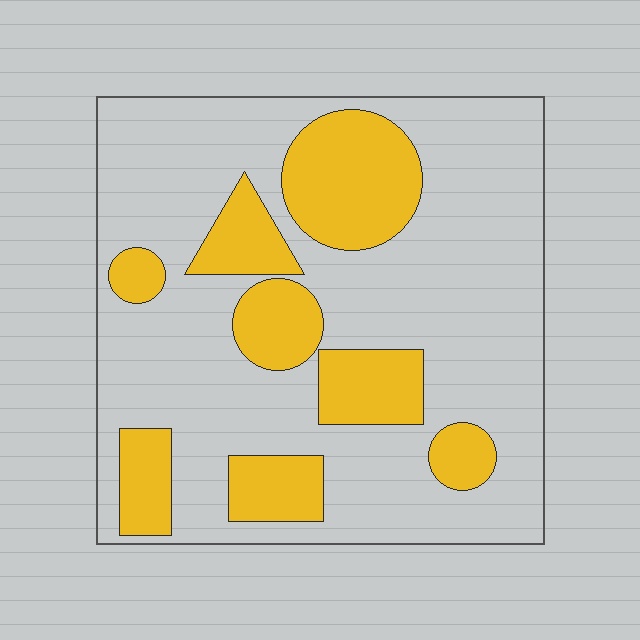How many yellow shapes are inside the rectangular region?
8.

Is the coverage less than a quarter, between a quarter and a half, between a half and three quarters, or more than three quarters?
Between a quarter and a half.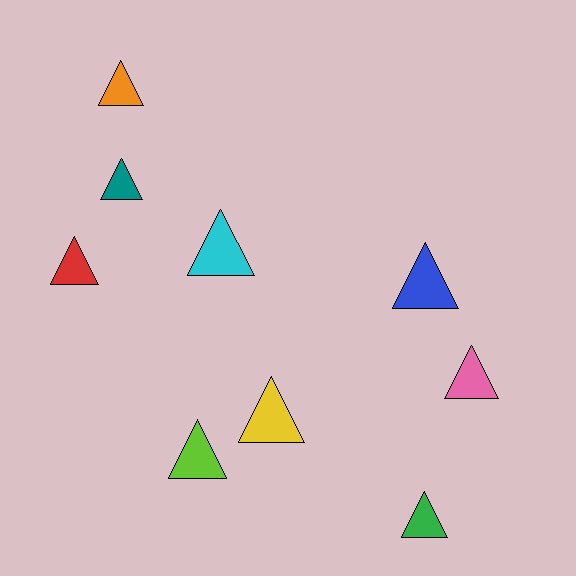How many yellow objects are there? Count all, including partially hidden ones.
There is 1 yellow object.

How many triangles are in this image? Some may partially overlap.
There are 9 triangles.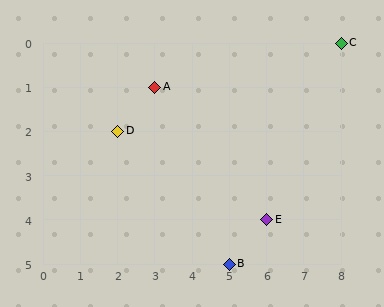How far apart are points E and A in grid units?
Points E and A are 3 columns and 3 rows apart (about 4.2 grid units diagonally).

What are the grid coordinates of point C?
Point C is at grid coordinates (8, 0).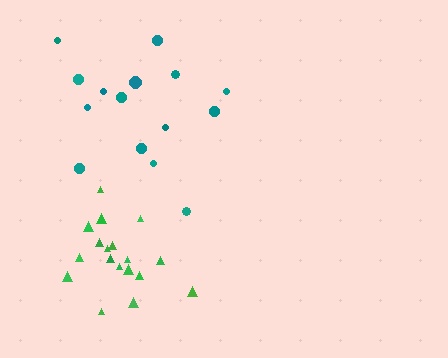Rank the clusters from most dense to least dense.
green, teal.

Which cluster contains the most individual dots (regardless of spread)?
Green (18).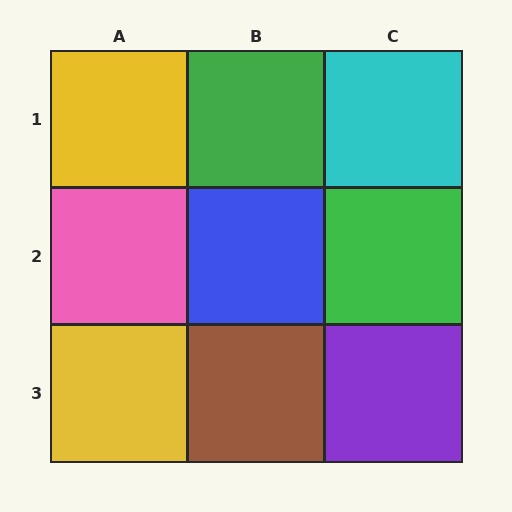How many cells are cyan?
1 cell is cyan.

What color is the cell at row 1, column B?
Green.